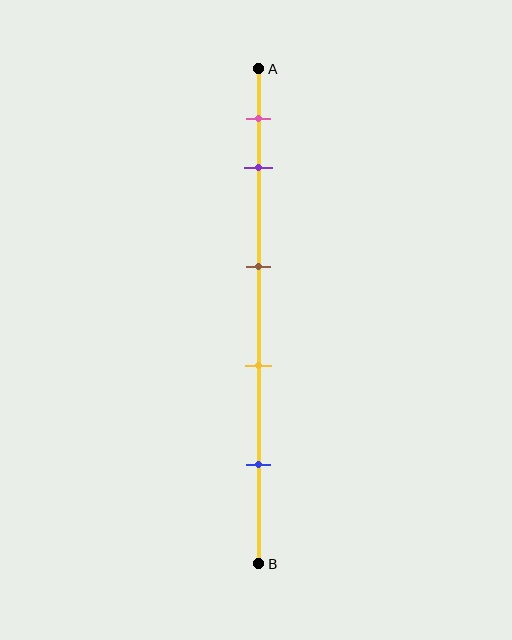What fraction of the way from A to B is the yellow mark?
The yellow mark is approximately 60% (0.6) of the way from A to B.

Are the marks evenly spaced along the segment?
No, the marks are not evenly spaced.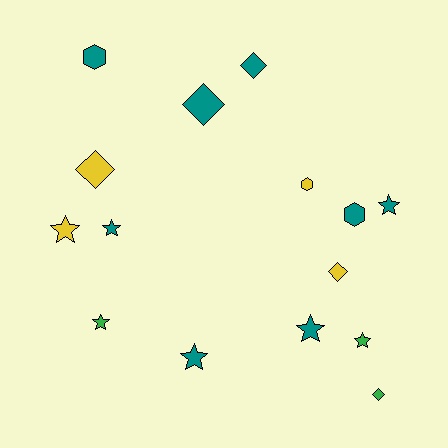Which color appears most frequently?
Teal, with 8 objects.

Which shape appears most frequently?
Star, with 7 objects.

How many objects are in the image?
There are 15 objects.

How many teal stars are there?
There are 4 teal stars.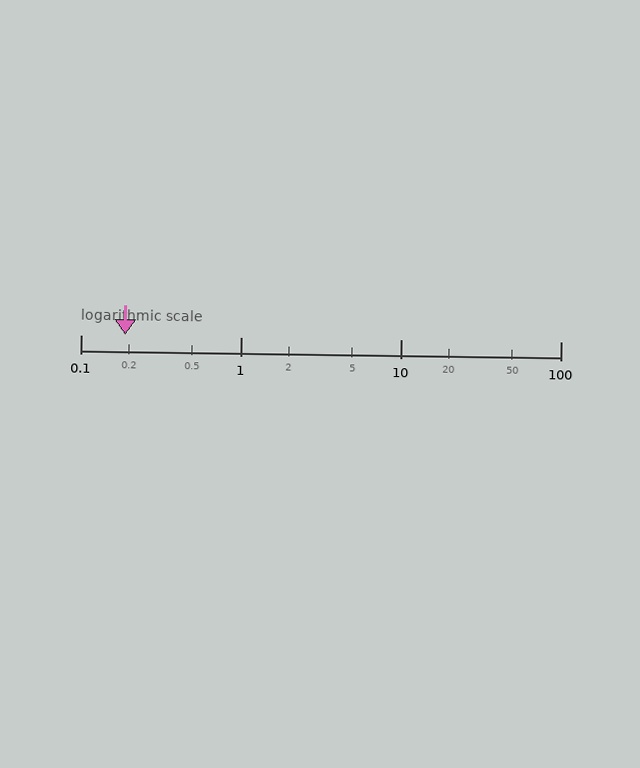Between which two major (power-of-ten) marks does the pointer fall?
The pointer is between 0.1 and 1.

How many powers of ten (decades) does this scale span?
The scale spans 3 decades, from 0.1 to 100.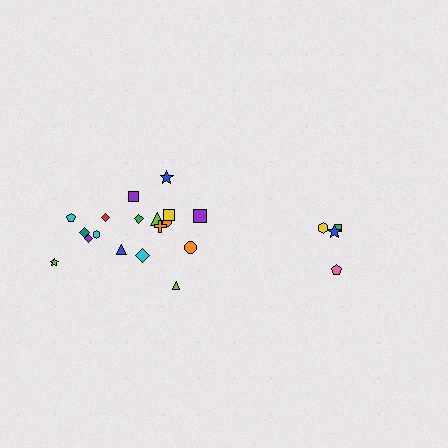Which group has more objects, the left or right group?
The left group.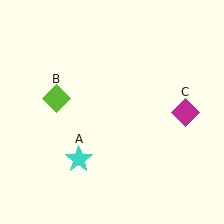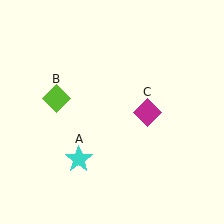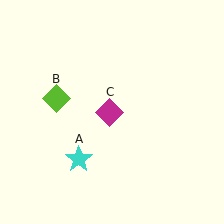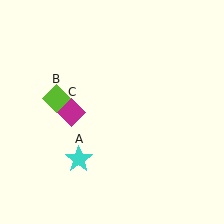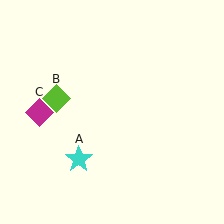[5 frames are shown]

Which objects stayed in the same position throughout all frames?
Cyan star (object A) and lime diamond (object B) remained stationary.